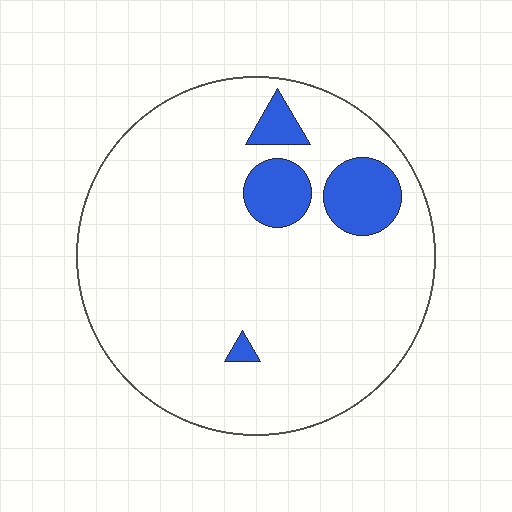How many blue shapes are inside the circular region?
4.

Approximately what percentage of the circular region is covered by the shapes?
Approximately 10%.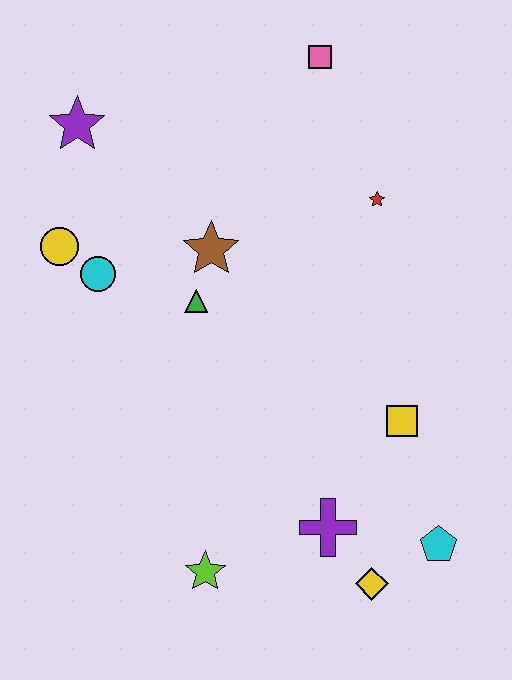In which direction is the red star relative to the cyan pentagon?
The red star is above the cyan pentagon.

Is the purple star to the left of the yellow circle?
No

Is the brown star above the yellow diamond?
Yes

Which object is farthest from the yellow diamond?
The purple star is farthest from the yellow diamond.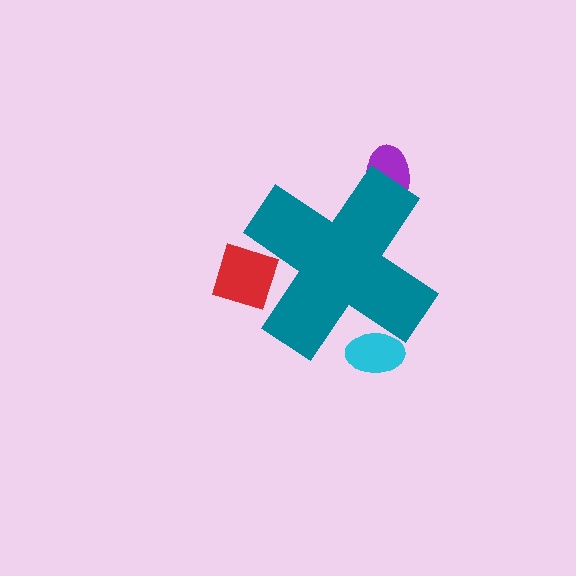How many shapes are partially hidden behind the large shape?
3 shapes are partially hidden.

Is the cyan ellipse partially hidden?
Yes, the cyan ellipse is partially hidden behind the teal cross.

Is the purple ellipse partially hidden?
Yes, the purple ellipse is partially hidden behind the teal cross.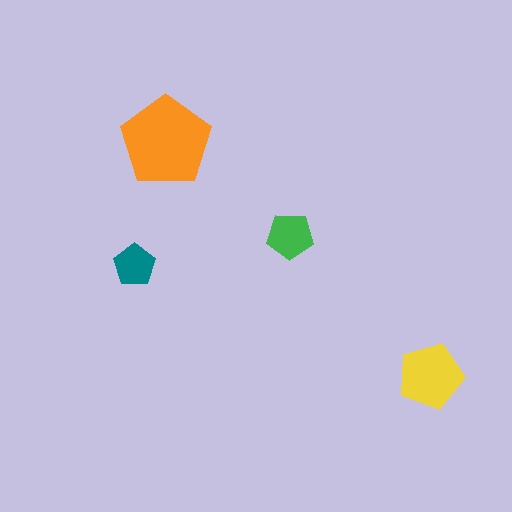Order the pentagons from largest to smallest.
the orange one, the yellow one, the green one, the teal one.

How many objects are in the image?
There are 4 objects in the image.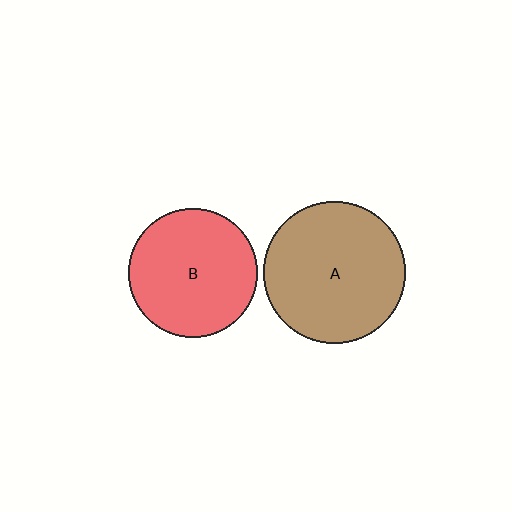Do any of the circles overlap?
No, none of the circles overlap.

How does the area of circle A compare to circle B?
Approximately 1.2 times.